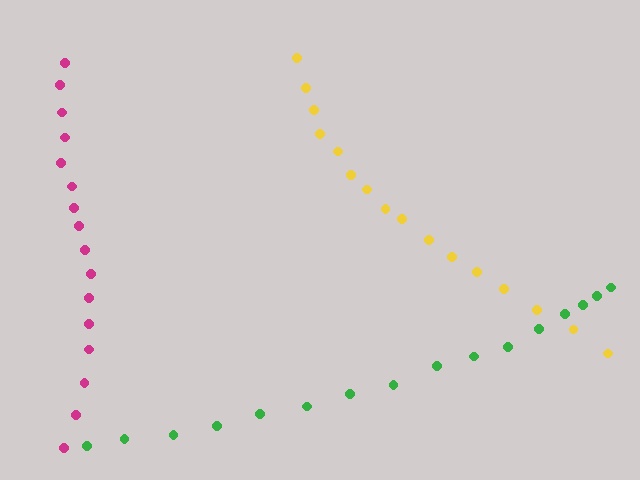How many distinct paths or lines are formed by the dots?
There are 3 distinct paths.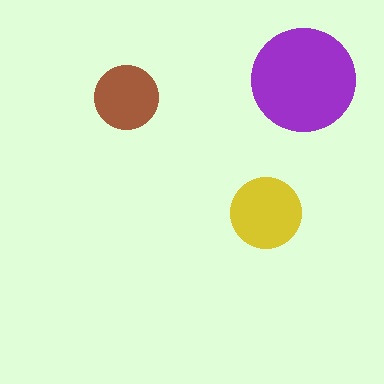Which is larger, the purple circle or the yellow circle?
The purple one.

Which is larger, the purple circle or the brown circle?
The purple one.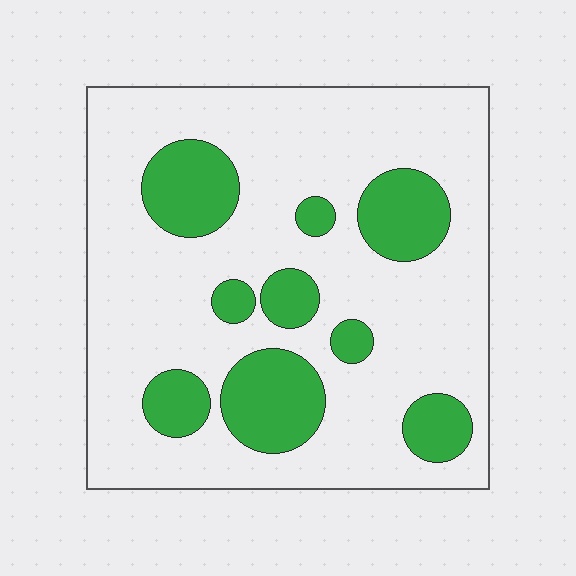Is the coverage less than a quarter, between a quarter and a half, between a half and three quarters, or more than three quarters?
Less than a quarter.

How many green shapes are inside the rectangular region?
9.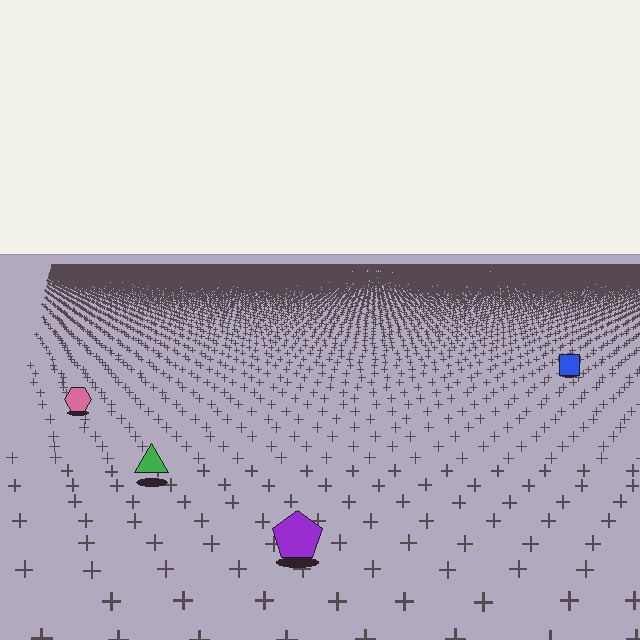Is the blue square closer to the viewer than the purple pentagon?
No. The purple pentagon is closer — you can tell from the texture gradient: the ground texture is coarser near it.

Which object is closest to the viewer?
The purple pentagon is closest. The texture marks near it are larger and more spread out.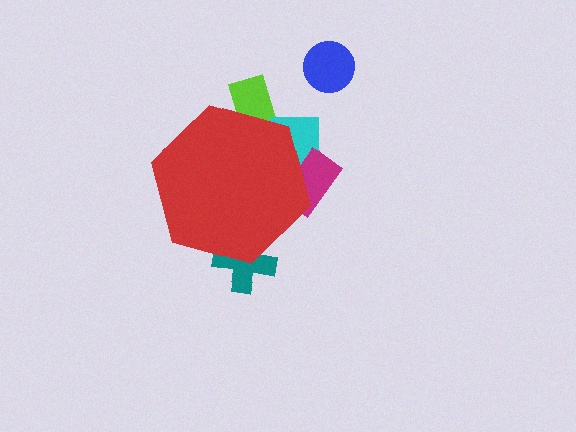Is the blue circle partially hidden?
No, the blue circle is fully visible.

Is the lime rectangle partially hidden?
Yes, the lime rectangle is partially hidden behind the red hexagon.